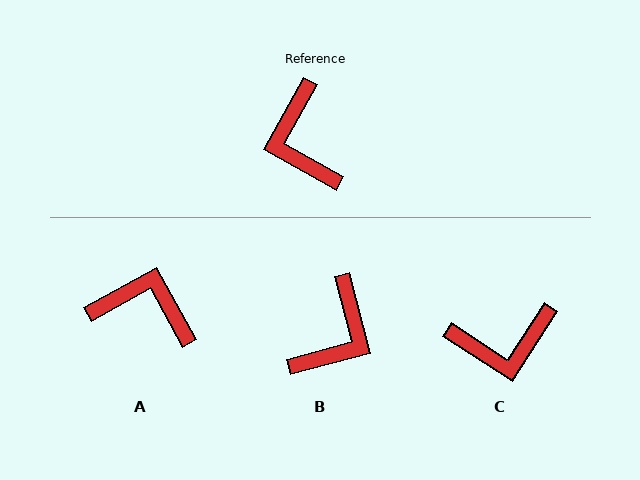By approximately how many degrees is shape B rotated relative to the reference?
Approximately 134 degrees counter-clockwise.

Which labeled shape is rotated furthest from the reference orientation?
B, about 134 degrees away.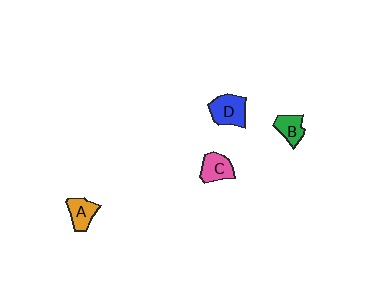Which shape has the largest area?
Shape D (blue).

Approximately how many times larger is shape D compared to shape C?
Approximately 1.3 times.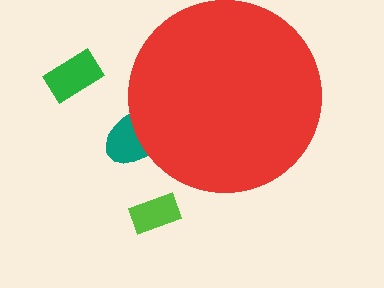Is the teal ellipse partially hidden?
Yes, the teal ellipse is partially hidden behind the red circle.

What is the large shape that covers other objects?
A red circle.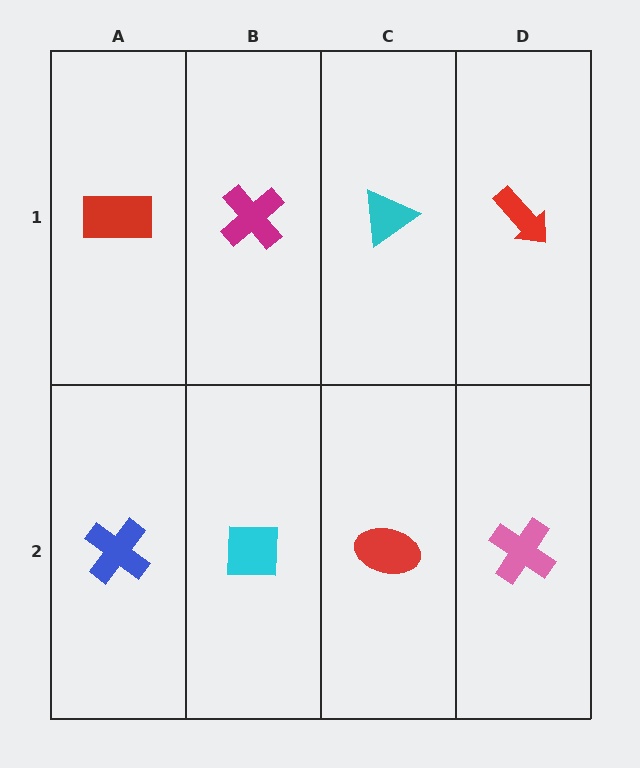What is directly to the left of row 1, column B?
A red rectangle.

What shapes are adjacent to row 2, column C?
A cyan triangle (row 1, column C), a cyan square (row 2, column B), a pink cross (row 2, column D).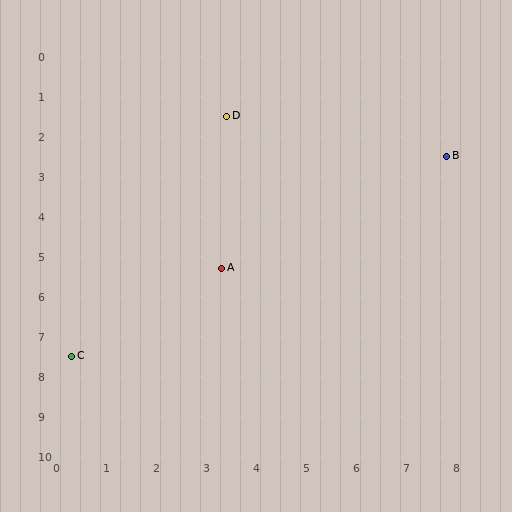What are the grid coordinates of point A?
Point A is at approximately (3.3, 5.3).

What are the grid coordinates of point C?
Point C is at approximately (0.3, 7.5).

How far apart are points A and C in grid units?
Points A and C are about 3.7 grid units apart.